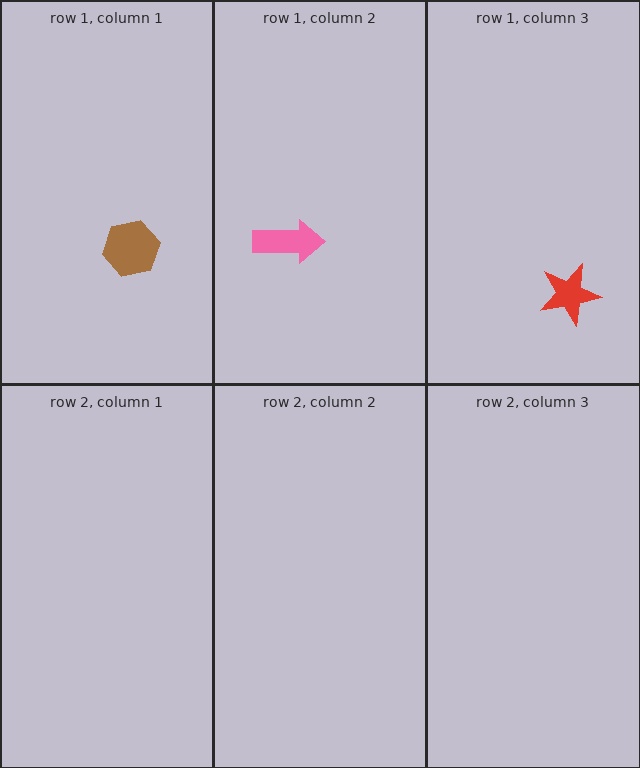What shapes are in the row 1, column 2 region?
The pink arrow.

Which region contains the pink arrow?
The row 1, column 2 region.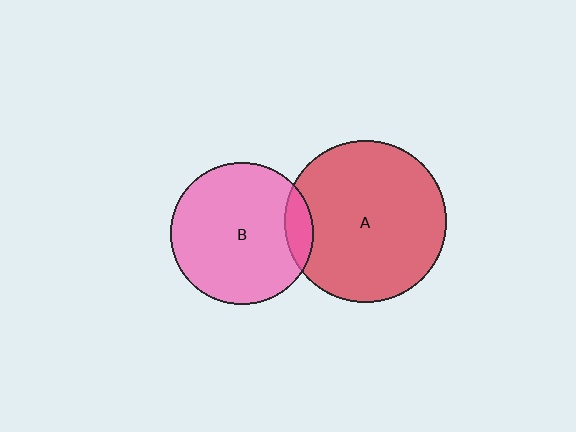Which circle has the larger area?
Circle A (red).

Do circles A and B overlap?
Yes.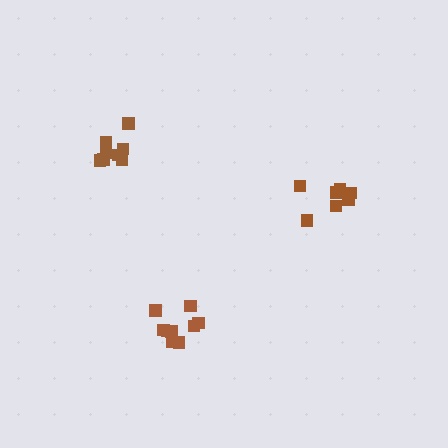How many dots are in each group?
Group 1: 8 dots, Group 2: 9 dots, Group 3: 8 dots (25 total).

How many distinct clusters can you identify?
There are 3 distinct clusters.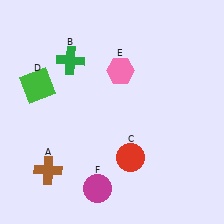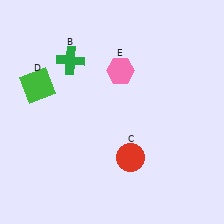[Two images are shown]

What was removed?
The magenta circle (F), the brown cross (A) were removed in Image 2.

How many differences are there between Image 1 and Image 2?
There are 2 differences between the two images.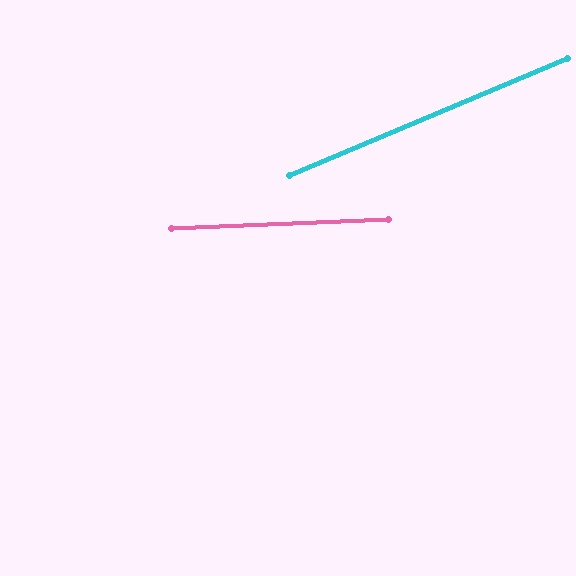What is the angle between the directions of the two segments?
Approximately 20 degrees.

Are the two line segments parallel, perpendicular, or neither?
Neither parallel nor perpendicular — they differ by about 20°.